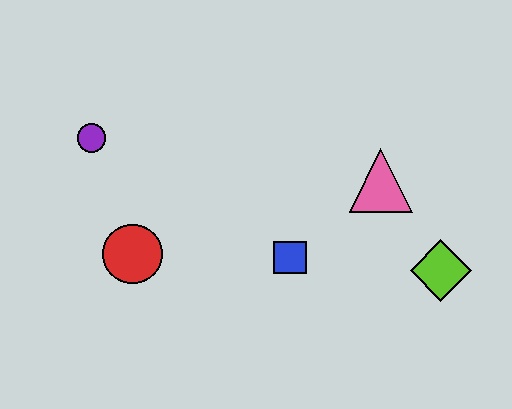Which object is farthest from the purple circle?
The lime diamond is farthest from the purple circle.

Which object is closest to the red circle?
The purple circle is closest to the red circle.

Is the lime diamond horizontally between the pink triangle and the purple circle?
No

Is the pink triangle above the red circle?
Yes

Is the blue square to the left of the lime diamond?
Yes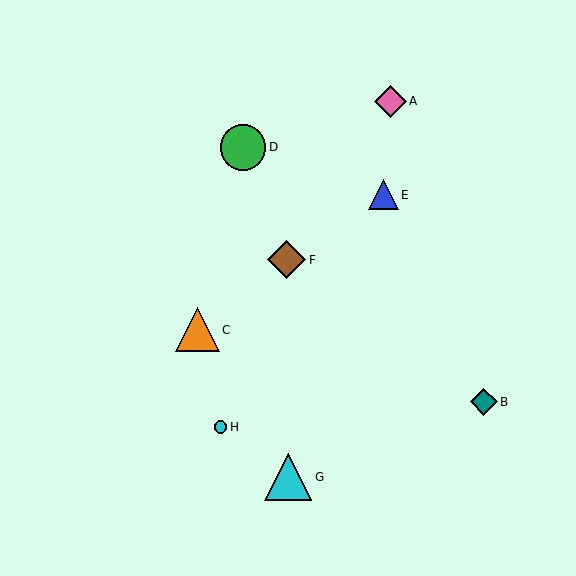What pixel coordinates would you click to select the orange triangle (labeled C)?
Click at (197, 330) to select the orange triangle C.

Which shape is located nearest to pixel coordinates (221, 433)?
The cyan circle (labeled H) at (221, 427) is nearest to that location.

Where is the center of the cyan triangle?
The center of the cyan triangle is at (288, 477).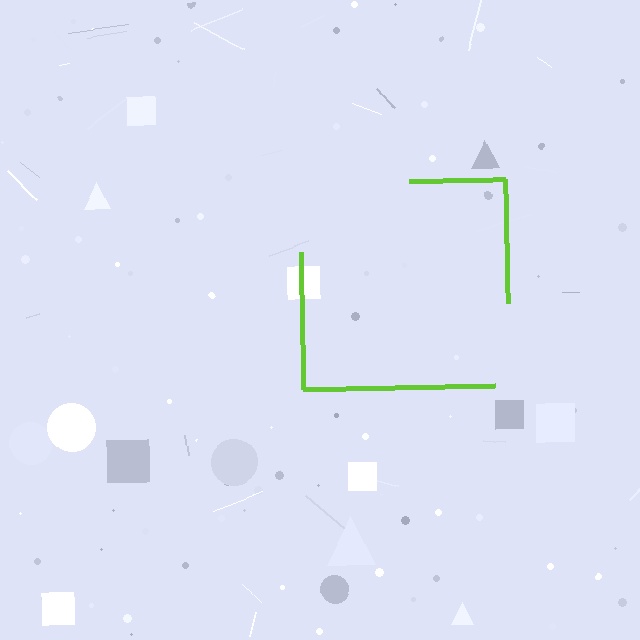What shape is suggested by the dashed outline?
The dashed outline suggests a square.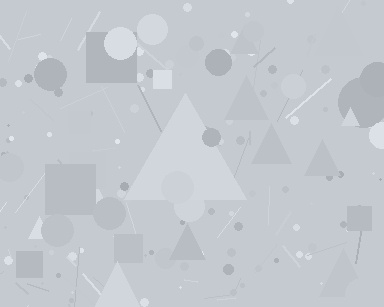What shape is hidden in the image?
A triangle is hidden in the image.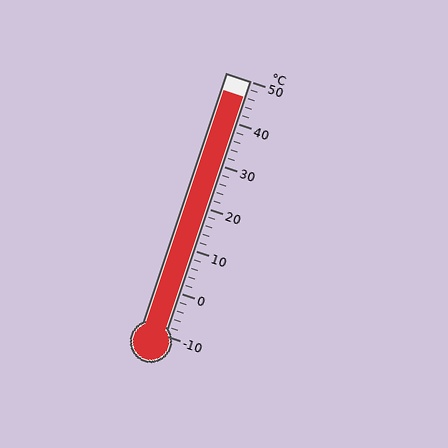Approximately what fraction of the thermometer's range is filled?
The thermometer is filled to approximately 95% of its range.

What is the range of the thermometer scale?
The thermometer scale ranges from -10°C to 50°C.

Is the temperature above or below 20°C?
The temperature is above 20°C.